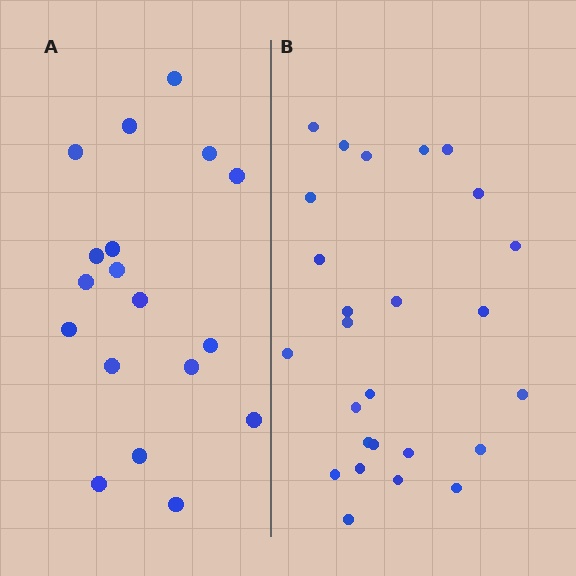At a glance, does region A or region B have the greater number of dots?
Region B (the right region) has more dots.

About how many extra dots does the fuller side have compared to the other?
Region B has roughly 8 or so more dots than region A.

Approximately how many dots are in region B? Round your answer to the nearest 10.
About 30 dots. (The exact count is 26, which rounds to 30.)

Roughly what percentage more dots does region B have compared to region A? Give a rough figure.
About 45% more.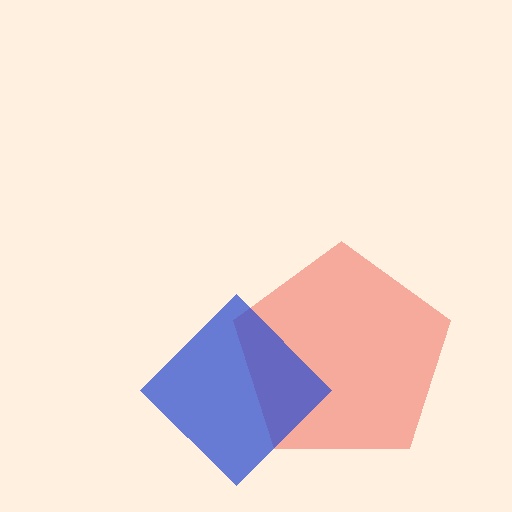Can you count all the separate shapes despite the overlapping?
Yes, there are 2 separate shapes.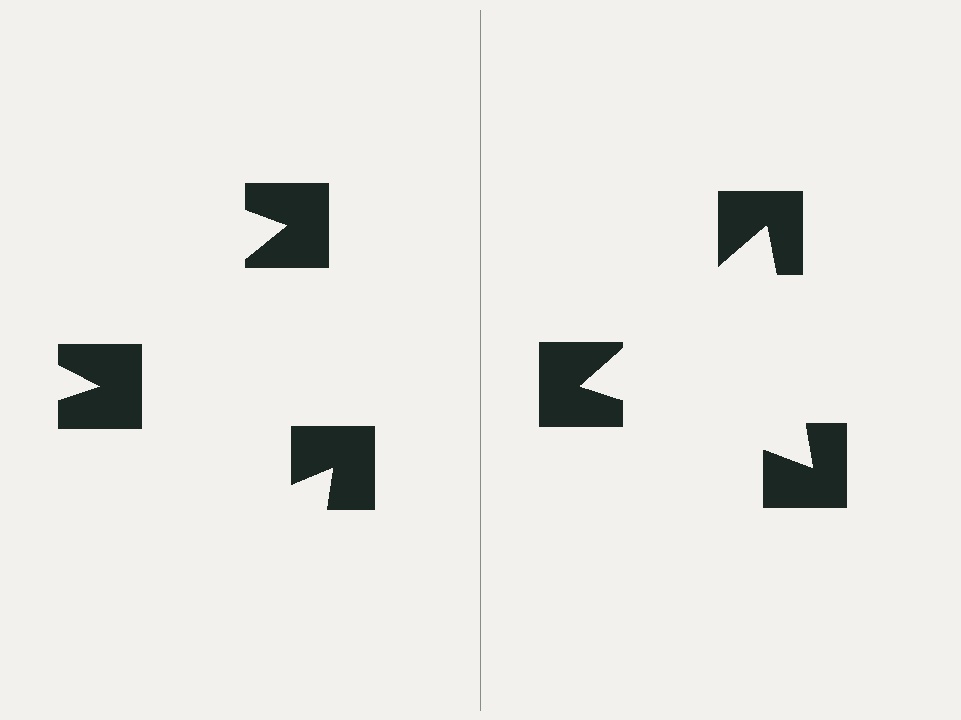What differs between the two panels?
The notched squares are positioned identically on both sides; only the wedge orientations differ. On the right they align to a triangle; on the left they are misaligned.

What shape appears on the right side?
An illusory triangle.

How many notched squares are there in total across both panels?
6 — 3 on each side.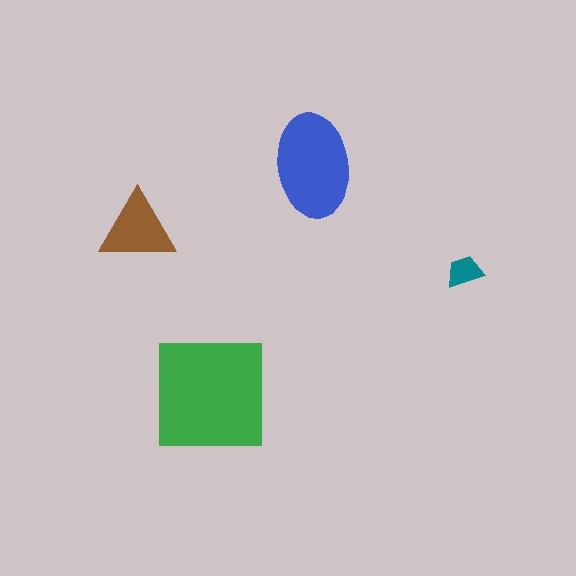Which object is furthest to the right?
The teal trapezoid is rightmost.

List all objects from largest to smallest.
The green square, the blue ellipse, the brown triangle, the teal trapezoid.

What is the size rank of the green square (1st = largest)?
1st.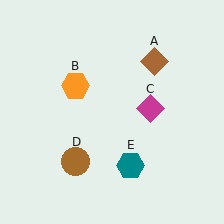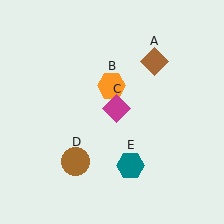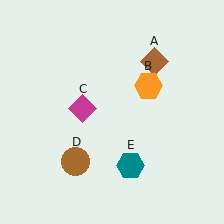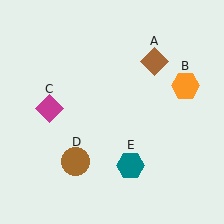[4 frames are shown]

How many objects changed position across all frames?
2 objects changed position: orange hexagon (object B), magenta diamond (object C).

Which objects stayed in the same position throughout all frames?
Brown diamond (object A) and brown circle (object D) and teal hexagon (object E) remained stationary.